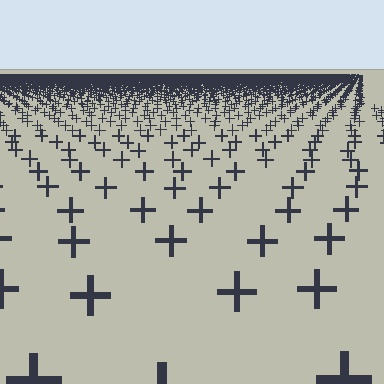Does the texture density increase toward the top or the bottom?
Density increases toward the top.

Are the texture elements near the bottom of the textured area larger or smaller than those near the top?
Larger. Near the bottom, elements are closer to the viewer and appear at a bigger on-screen size.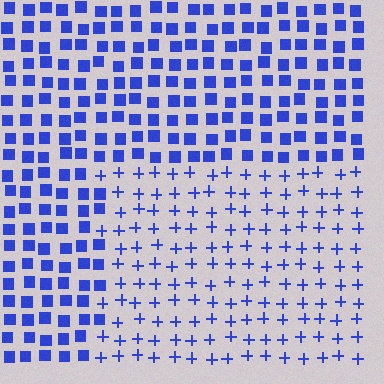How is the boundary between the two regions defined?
The boundary is defined by a change in element shape: plus signs inside vs. squares outside. All elements share the same color and spacing.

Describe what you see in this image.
The image is filled with small blue elements arranged in a uniform grid. A rectangle-shaped region contains plus signs, while the surrounding area contains squares. The boundary is defined purely by the change in element shape.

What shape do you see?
I see a rectangle.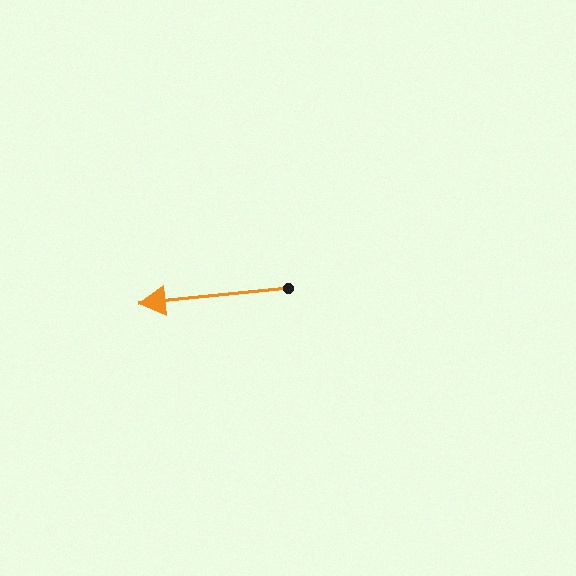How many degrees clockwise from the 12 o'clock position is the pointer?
Approximately 264 degrees.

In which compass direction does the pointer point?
West.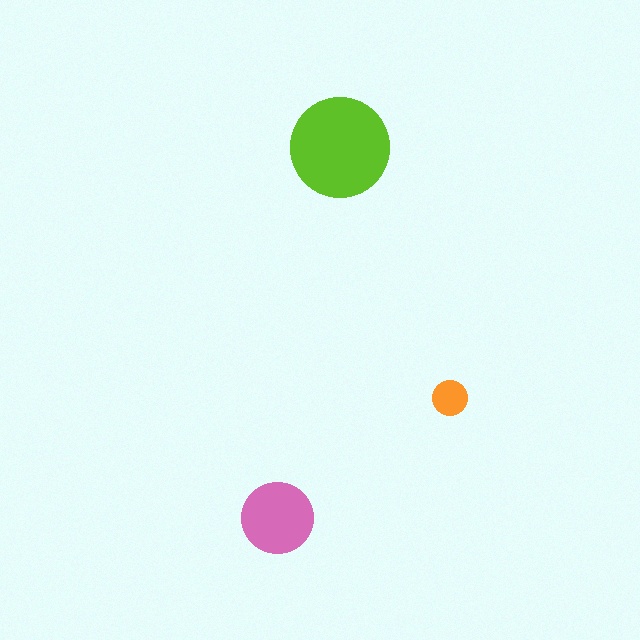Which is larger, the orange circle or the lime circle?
The lime one.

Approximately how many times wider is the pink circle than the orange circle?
About 2 times wider.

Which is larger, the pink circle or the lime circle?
The lime one.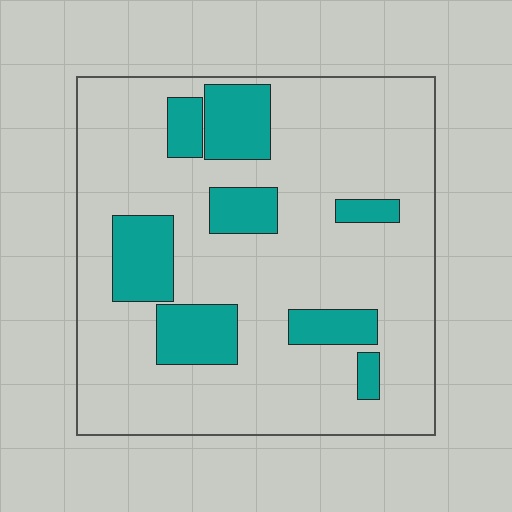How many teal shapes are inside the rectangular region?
8.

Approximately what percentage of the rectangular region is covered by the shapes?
Approximately 20%.